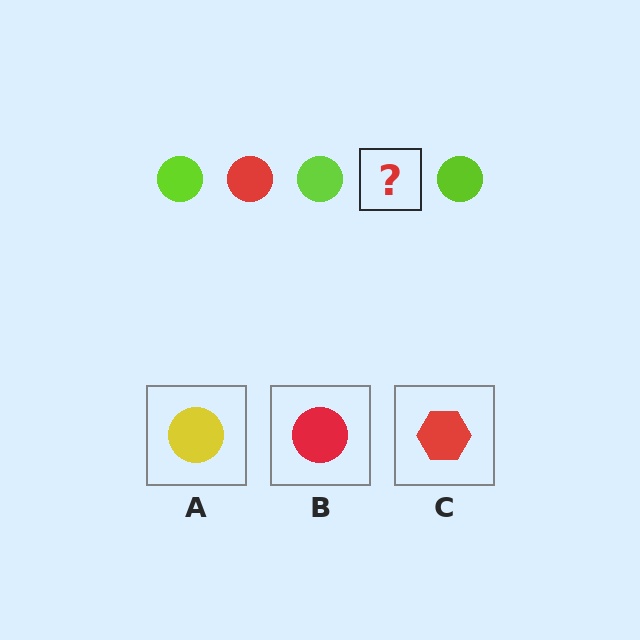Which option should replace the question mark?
Option B.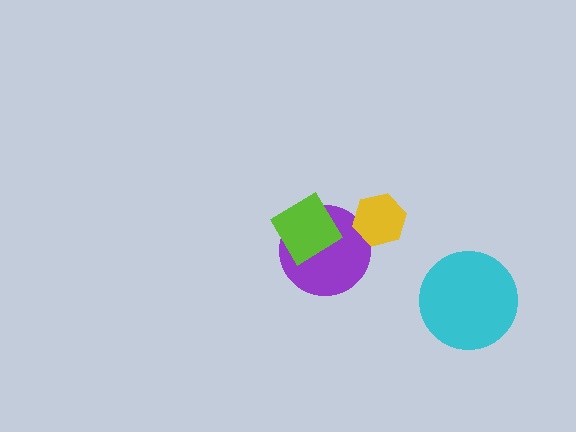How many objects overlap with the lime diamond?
1 object overlaps with the lime diamond.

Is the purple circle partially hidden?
Yes, it is partially covered by another shape.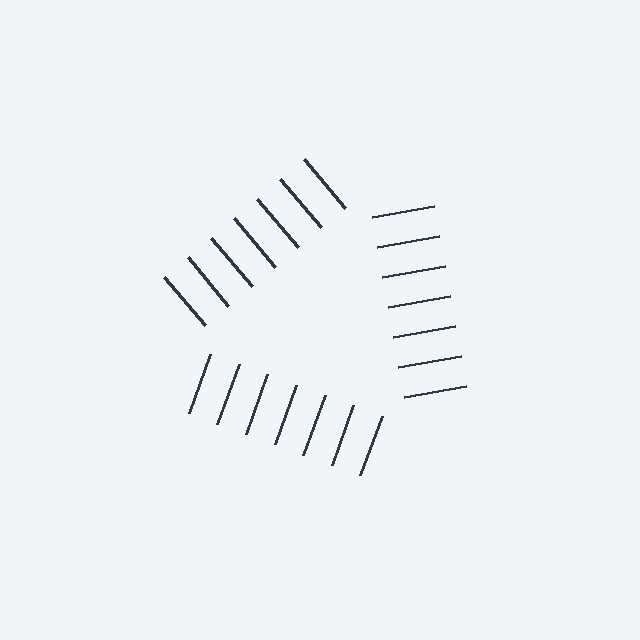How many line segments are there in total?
21 — 7 along each of the 3 edges.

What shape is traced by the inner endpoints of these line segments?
An illusory triangle — the line segments terminate on its edges but no continuous stroke is drawn.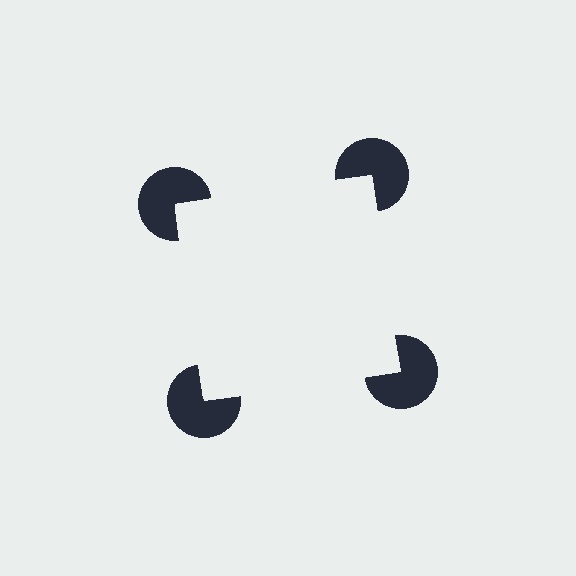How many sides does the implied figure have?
4 sides.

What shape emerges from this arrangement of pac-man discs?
An illusory square — its edges are inferred from the aligned wedge cuts in the pac-man discs, not physically drawn.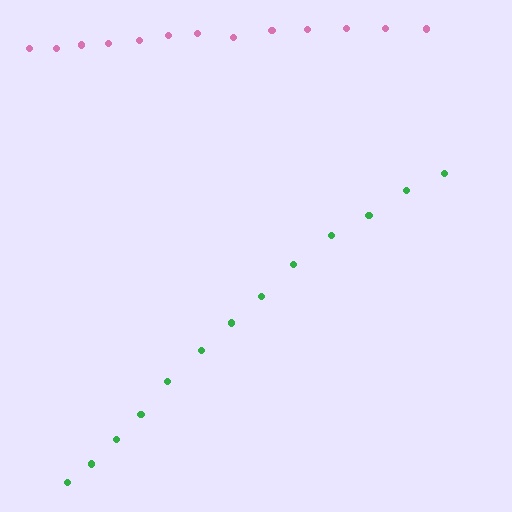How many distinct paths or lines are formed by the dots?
There are 2 distinct paths.